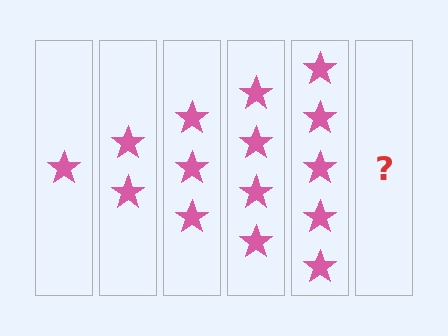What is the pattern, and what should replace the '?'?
The pattern is that each step adds one more star. The '?' should be 6 stars.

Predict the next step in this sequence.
The next step is 6 stars.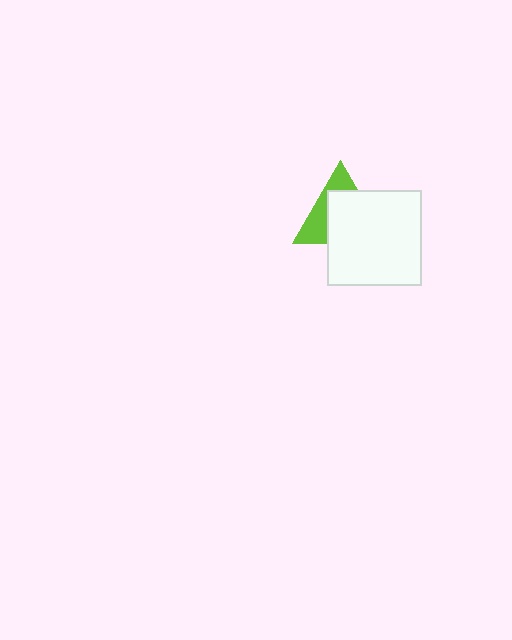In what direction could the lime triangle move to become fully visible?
The lime triangle could move toward the upper-left. That would shift it out from behind the white square entirely.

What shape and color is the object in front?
The object in front is a white square.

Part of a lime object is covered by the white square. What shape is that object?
It is a triangle.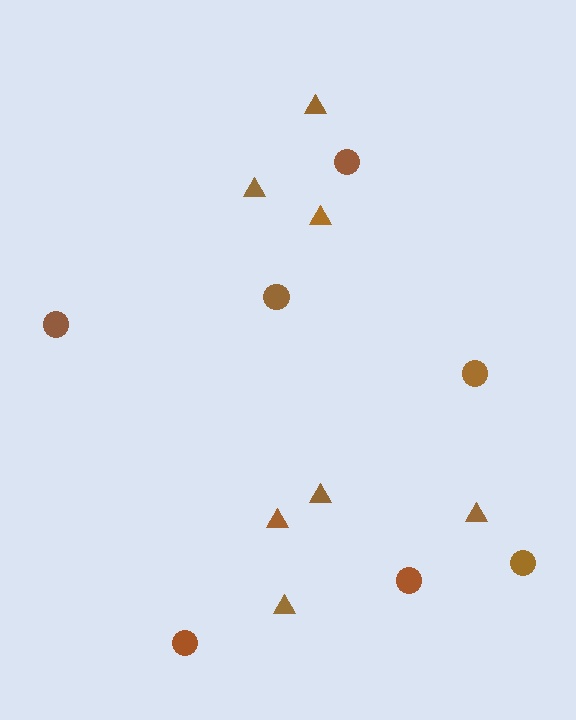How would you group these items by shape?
There are 2 groups: one group of circles (7) and one group of triangles (7).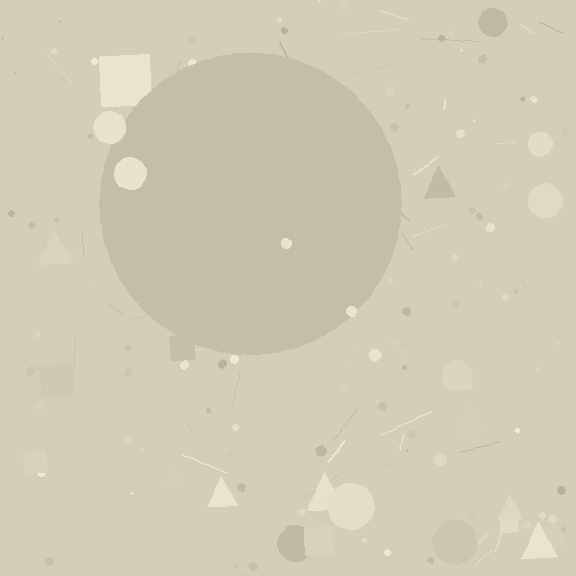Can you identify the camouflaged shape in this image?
The camouflaged shape is a circle.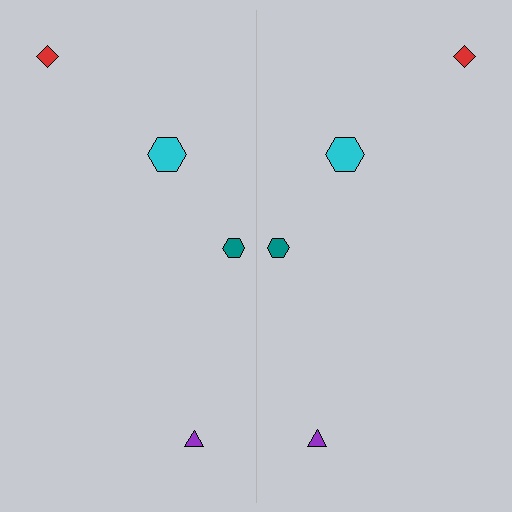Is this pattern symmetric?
Yes, this pattern has bilateral (reflection) symmetry.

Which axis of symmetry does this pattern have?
The pattern has a vertical axis of symmetry running through the center of the image.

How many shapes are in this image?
There are 8 shapes in this image.